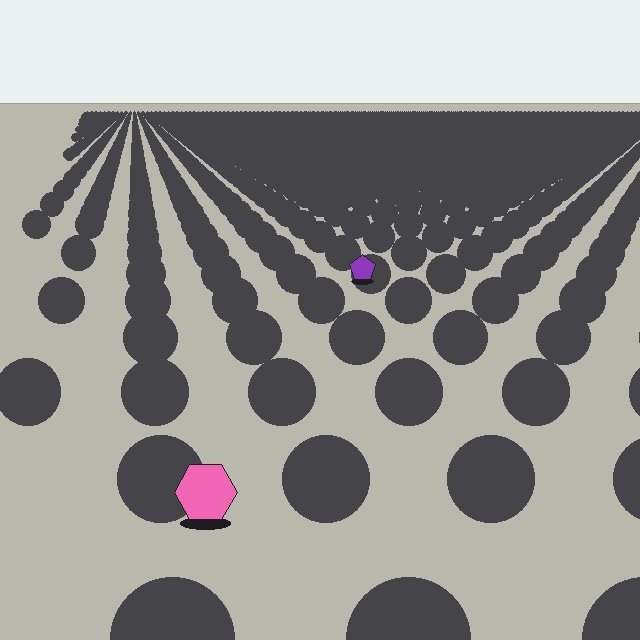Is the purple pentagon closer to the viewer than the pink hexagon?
No. The pink hexagon is closer — you can tell from the texture gradient: the ground texture is coarser near it.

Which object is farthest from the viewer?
The purple pentagon is farthest from the viewer. It appears smaller and the ground texture around it is denser.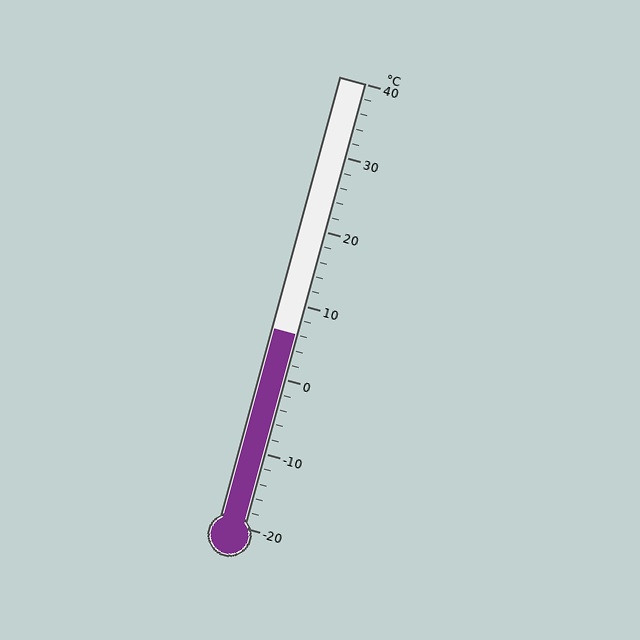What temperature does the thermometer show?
The thermometer shows approximately 6°C.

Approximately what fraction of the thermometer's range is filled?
The thermometer is filled to approximately 45% of its range.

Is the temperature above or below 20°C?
The temperature is below 20°C.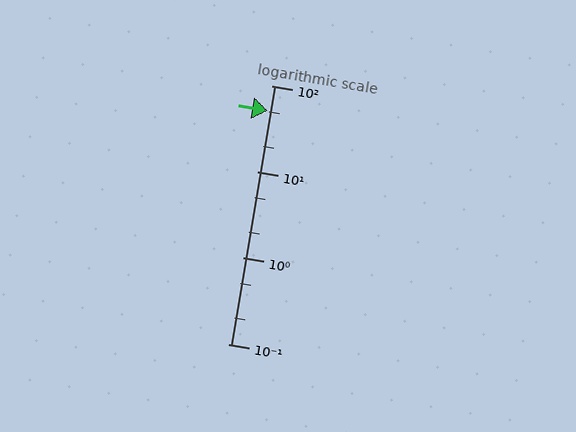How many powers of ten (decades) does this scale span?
The scale spans 3 decades, from 0.1 to 100.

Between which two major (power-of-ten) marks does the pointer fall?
The pointer is between 10 and 100.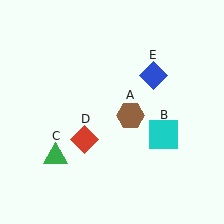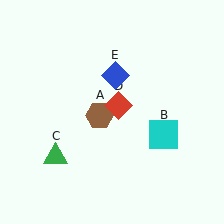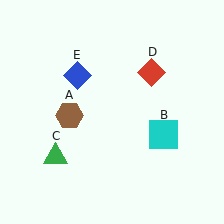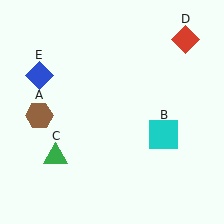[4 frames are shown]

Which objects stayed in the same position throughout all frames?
Cyan square (object B) and green triangle (object C) remained stationary.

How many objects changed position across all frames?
3 objects changed position: brown hexagon (object A), red diamond (object D), blue diamond (object E).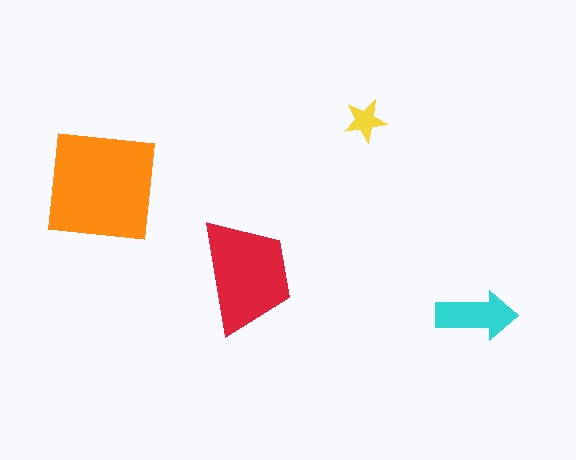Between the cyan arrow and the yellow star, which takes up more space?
The cyan arrow.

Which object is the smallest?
The yellow star.